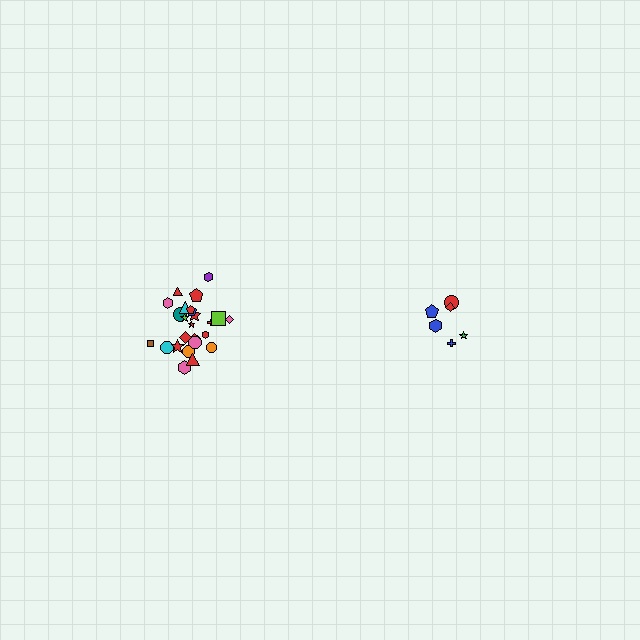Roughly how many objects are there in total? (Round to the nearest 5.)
Roughly 30 objects in total.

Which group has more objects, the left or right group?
The left group.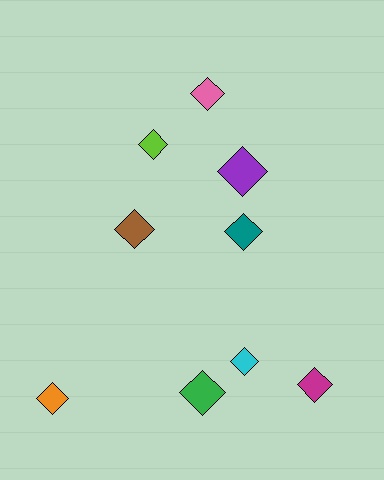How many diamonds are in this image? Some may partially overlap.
There are 9 diamonds.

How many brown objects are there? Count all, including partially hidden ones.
There is 1 brown object.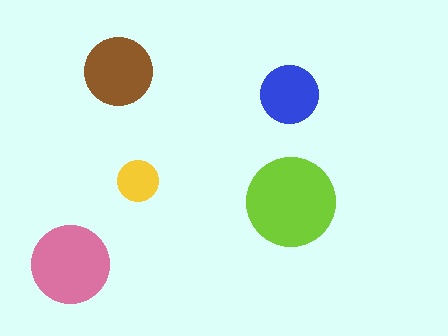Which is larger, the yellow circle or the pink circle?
The pink one.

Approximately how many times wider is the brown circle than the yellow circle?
About 1.5 times wider.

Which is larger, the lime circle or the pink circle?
The lime one.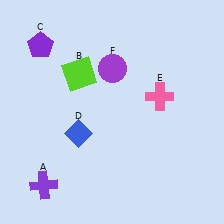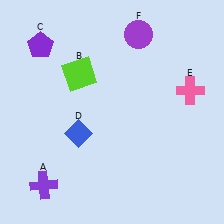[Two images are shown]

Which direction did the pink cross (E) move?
The pink cross (E) moved right.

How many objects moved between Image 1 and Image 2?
2 objects moved between the two images.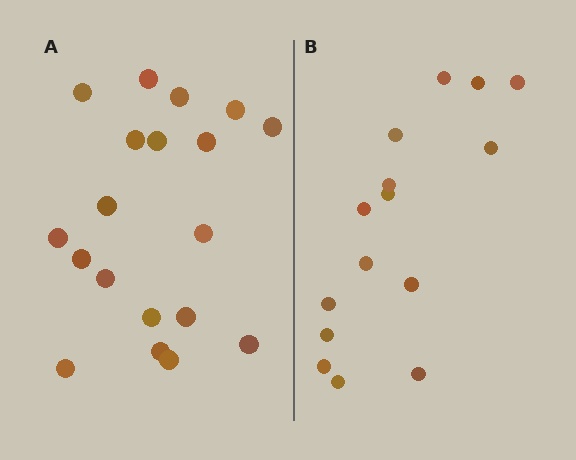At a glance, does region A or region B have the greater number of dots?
Region A (the left region) has more dots.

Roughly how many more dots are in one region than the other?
Region A has about 4 more dots than region B.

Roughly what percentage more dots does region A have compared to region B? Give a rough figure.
About 25% more.